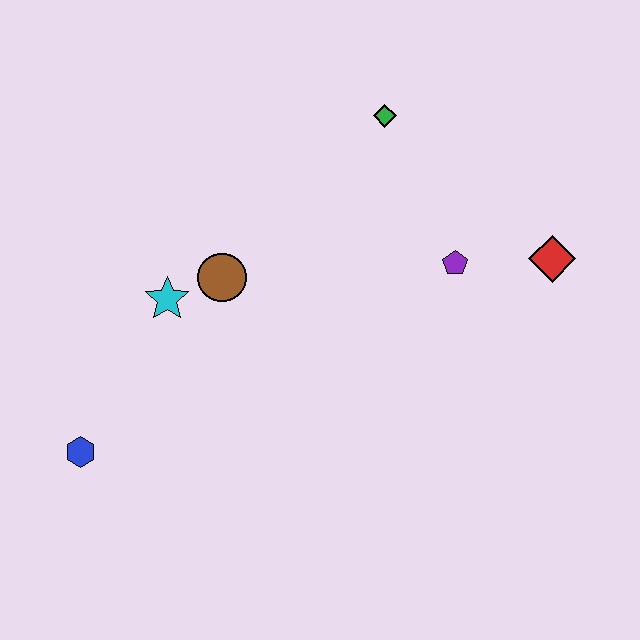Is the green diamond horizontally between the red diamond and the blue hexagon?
Yes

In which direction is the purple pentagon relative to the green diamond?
The purple pentagon is below the green diamond.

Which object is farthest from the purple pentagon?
The blue hexagon is farthest from the purple pentagon.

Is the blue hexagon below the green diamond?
Yes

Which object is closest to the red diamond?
The purple pentagon is closest to the red diamond.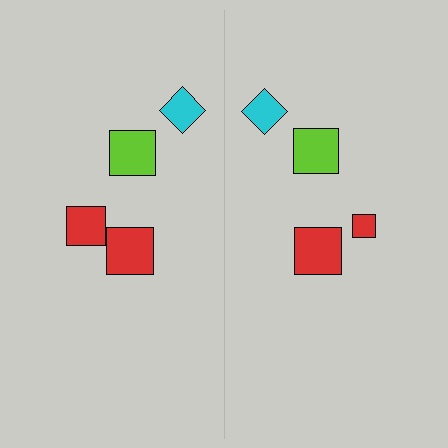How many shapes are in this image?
There are 8 shapes in this image.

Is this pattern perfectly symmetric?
No, the pattern is not perfectly symmetric. The red square on the right side has a different size than its mirror counterpart.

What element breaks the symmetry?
The red square on the right side has a different size than its mirror counterpart.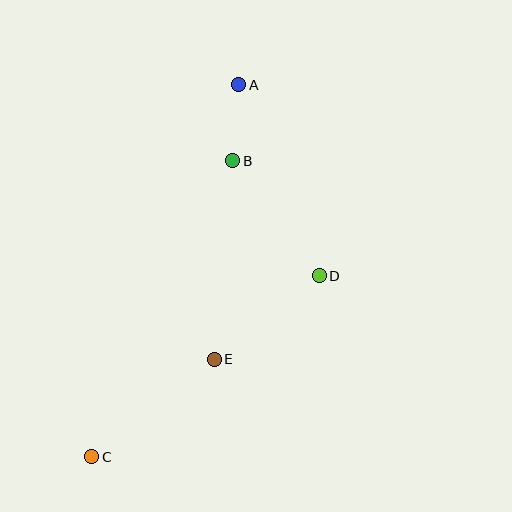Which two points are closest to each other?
Points A and B are closest to each other.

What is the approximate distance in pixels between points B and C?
The distance between B and C is approximately 328 pixels.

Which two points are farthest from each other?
Points A and C are farthest from each other.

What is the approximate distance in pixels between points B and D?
The distance between B and D is approximately 144 pixels.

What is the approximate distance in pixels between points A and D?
The distance between A and D is approximately 207 pixels.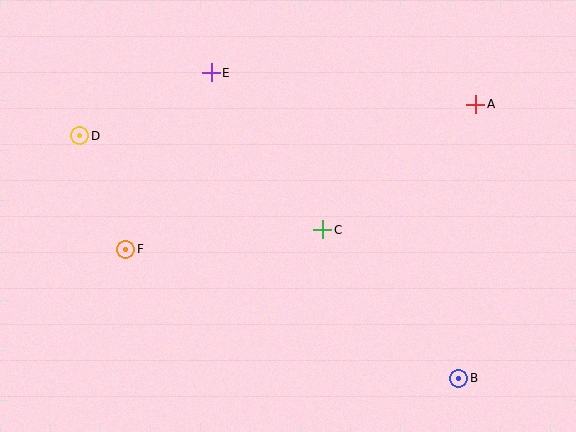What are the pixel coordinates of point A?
Point A is at (476, 104).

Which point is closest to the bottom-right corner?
Point B is closest to the bottom-right corner.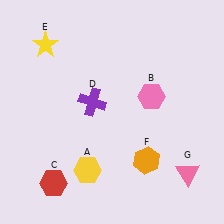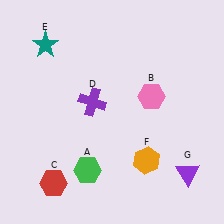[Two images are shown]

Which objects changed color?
A changed from yellow to green. E changed from yellow to teal. G changed from pink to purple.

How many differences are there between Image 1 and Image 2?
There are 3 differences between the two images.